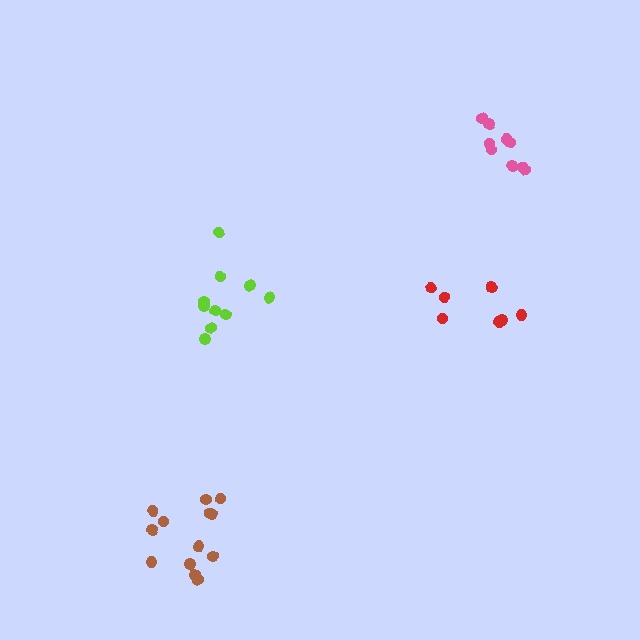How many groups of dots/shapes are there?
There are 4 groups.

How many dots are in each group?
Group 1: 9 dots, Group 2: 10 dots, Group 3: 13 dots, Group 4: 7 dots (39 total).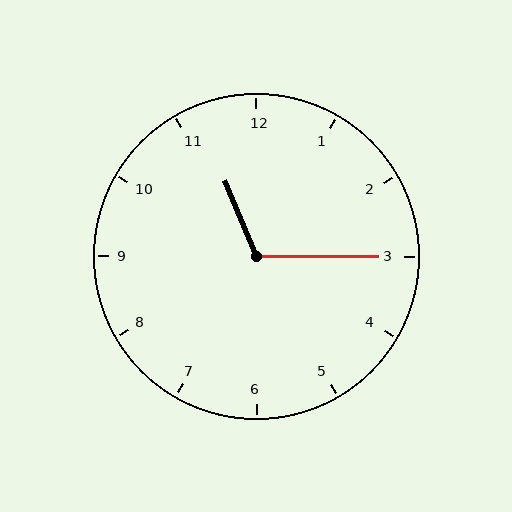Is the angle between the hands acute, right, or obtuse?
It is obtuse.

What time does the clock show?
11:15.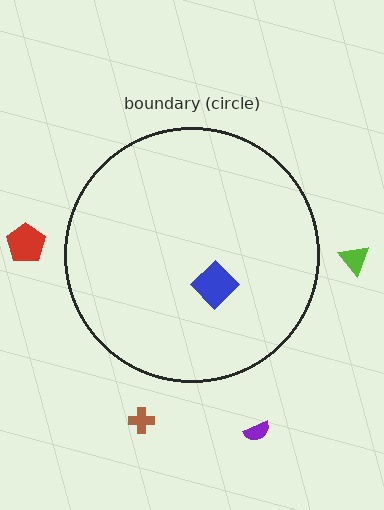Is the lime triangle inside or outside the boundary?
Outside.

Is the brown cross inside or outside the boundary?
Outside.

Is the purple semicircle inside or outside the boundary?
Outside.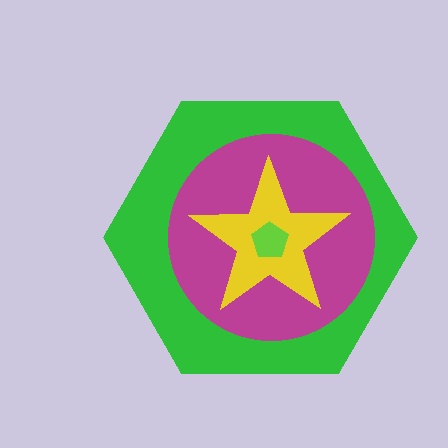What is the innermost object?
The lime pentagon.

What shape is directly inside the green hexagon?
The magenta circle.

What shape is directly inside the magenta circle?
The yellow star.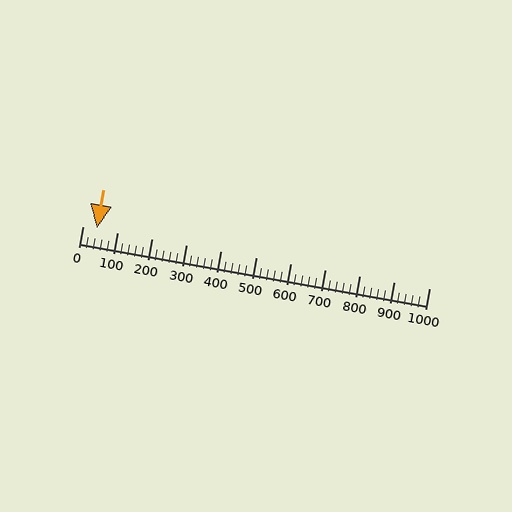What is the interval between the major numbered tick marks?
The major tick marks are spaced 100 units apart.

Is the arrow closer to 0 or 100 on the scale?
The arrow is closer to 0.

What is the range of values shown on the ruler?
The ruler shows values from 0 to 1000.